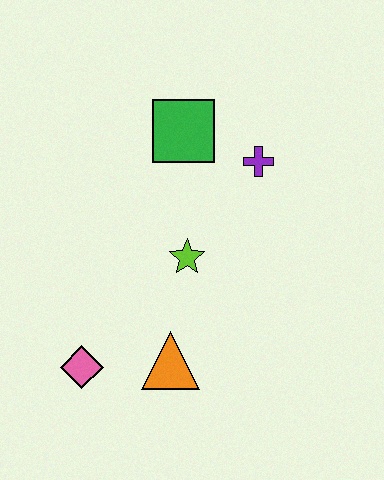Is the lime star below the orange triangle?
No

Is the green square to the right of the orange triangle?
Yes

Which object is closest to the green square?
The purple cross is closest to the green square.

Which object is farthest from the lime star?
The pink diamond is farthest from the lime star.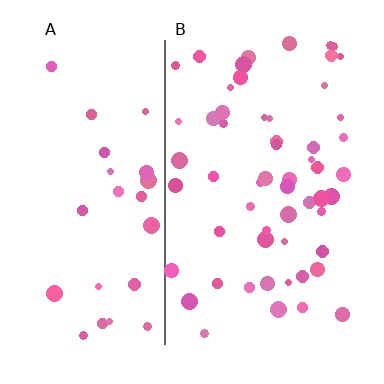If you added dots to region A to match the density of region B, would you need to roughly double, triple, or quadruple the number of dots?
Approximately double.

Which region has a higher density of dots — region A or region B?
B (the right).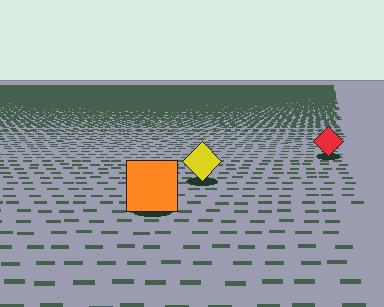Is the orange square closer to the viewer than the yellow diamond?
Yes. The orange square is closer — you can tell from the texture gradient: the ground texture is coarser near it.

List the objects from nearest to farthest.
From nearest to farthest: the orange square, the yellow diamond, the red diamond.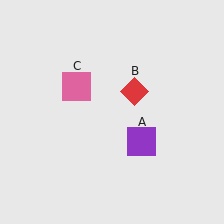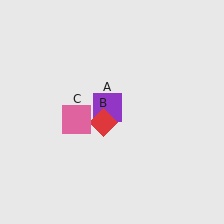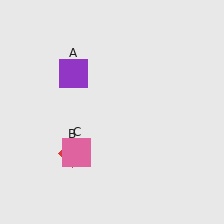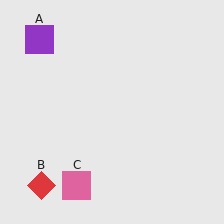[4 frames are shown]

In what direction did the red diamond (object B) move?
The red diamond (object B) moved down and to the left.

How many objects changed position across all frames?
3 objects changed position: purple square (object A), red diamond (object B), pink square (object C).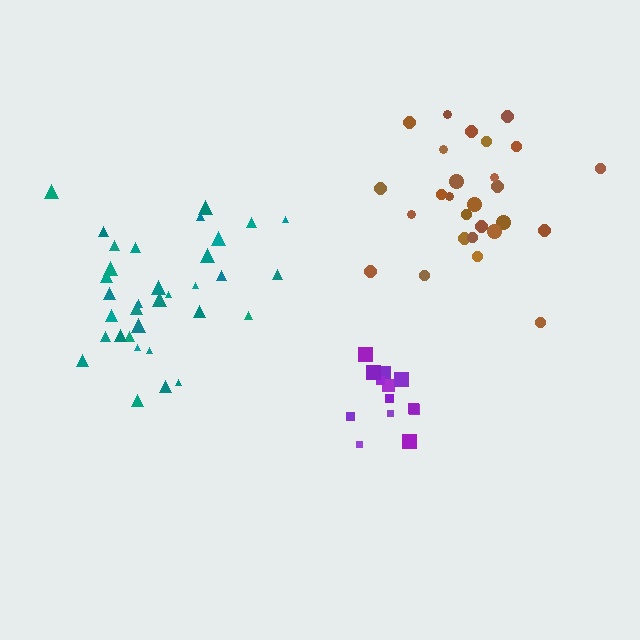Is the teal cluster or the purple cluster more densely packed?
Purple.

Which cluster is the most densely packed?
Purple.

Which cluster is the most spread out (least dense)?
Brown.